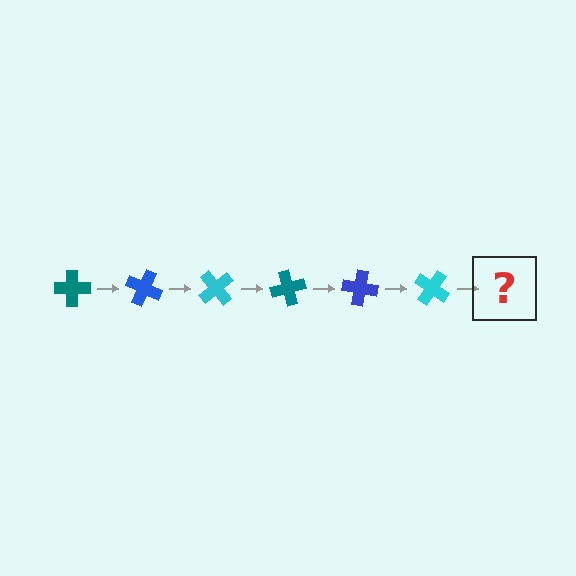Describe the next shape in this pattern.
It should be a teal cross, rotated 150 degrees from the start.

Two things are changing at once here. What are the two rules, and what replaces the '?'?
The two rules are that it rotates 25 degrees each step and the color cycles through teal, blue, and cyan. The '?' should be a teal cross, rotated 150 degrees from the start.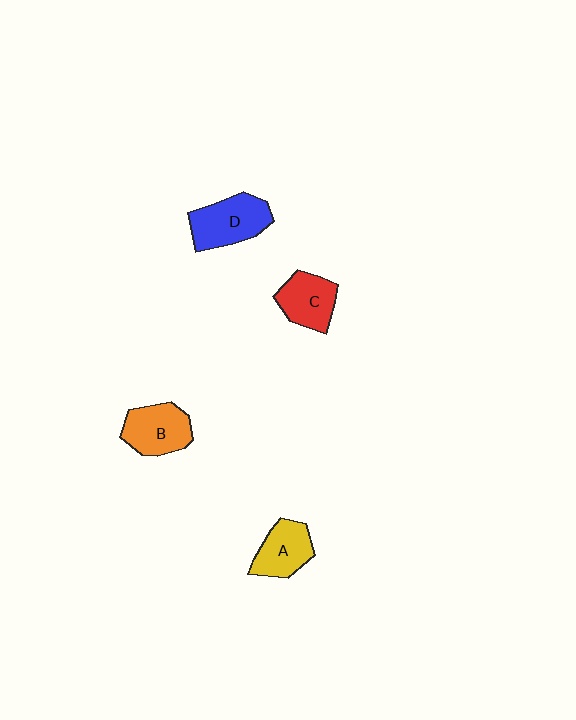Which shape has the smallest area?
Shape A (yellow).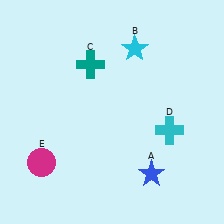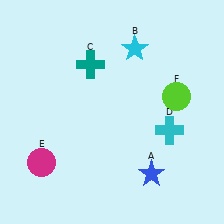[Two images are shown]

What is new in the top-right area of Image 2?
A lime circle (F) was added in the top-right area of Image 2.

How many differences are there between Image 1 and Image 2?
There is 1 difference between the two images.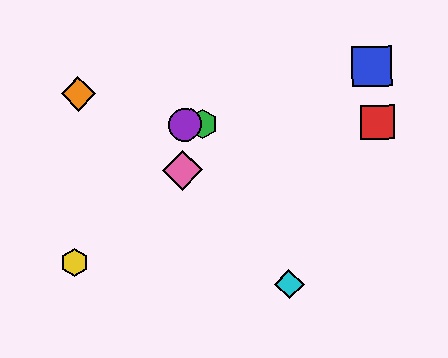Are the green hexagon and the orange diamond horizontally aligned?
No, the green hexagon is at y≈124 and the orange diamond is at y≈94.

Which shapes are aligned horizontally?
The red square, the green hexagon, the purple circle are aligned horizontally.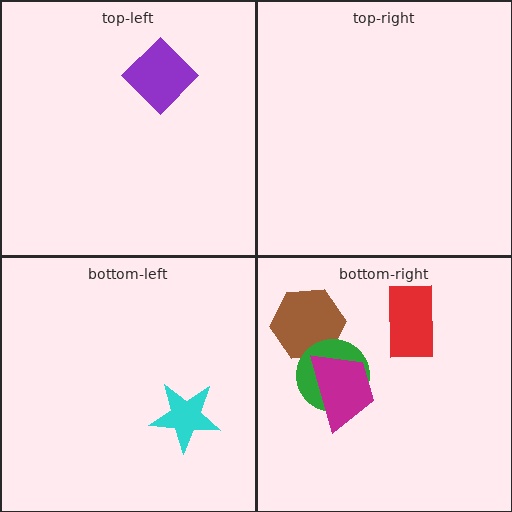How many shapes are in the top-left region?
1.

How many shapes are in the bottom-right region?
4.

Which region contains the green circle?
The bottom-right region.